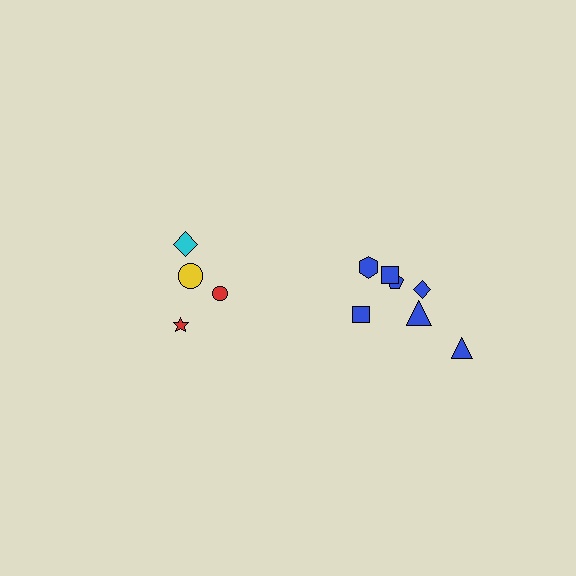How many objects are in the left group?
There are 4 objects.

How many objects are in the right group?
There are 7 objects.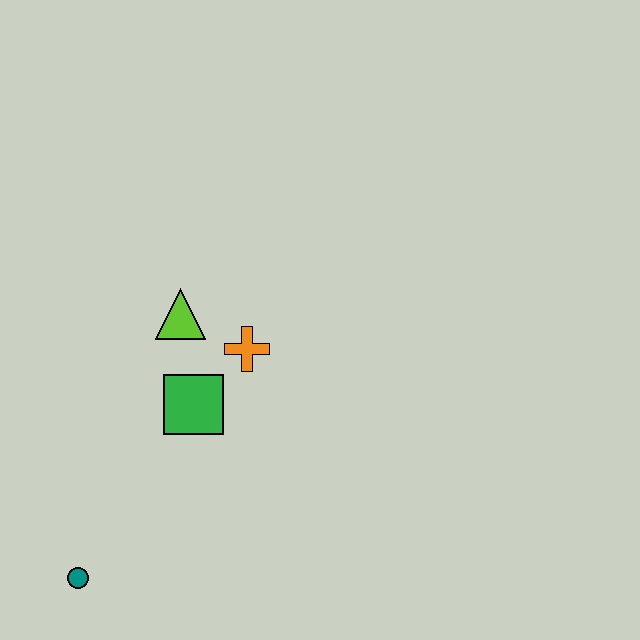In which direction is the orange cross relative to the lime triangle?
The orange cross is to the right of the lime triangle.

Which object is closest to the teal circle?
The green square is closest to the teal circle.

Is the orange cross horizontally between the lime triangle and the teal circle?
No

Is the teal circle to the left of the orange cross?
Yes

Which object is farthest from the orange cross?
The teal circle is farthest from the orange cross.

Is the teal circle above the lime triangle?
No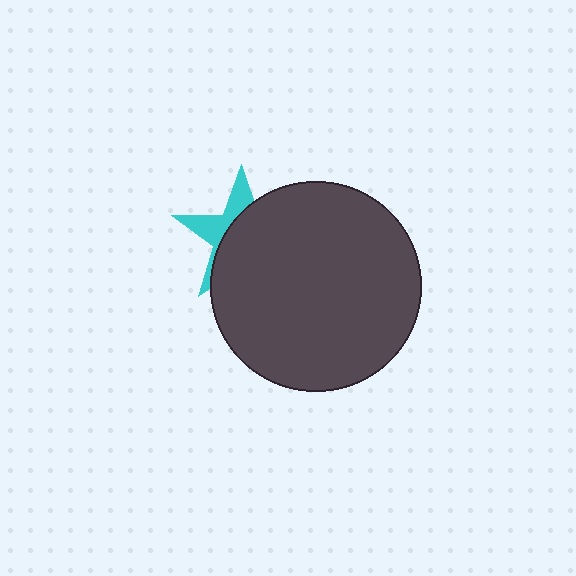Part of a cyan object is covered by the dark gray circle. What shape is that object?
It is a star.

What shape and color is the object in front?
The object in front is a dark gray circle.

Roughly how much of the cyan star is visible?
A small part of it is visible (roughly 34%).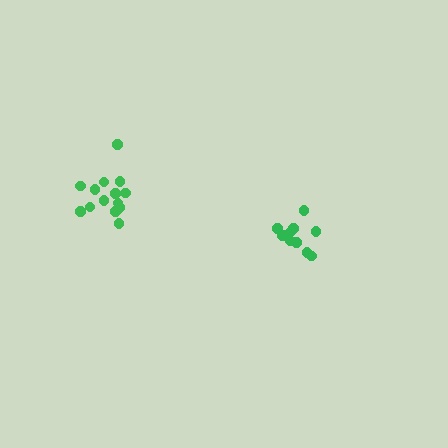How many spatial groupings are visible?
There are 2 spatial groupings.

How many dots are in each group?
Group 1: 14 dots, Group 2: 10 dots (24 total).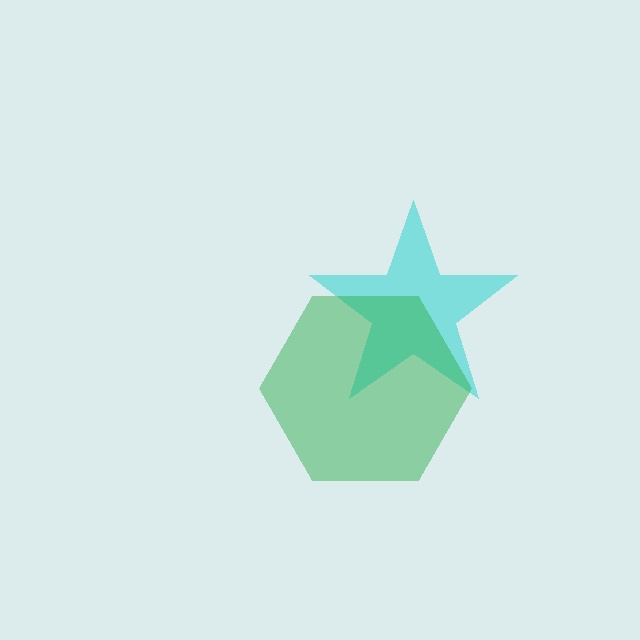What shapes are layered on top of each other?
The layered shapes are: a cyan star, a green hexagon.